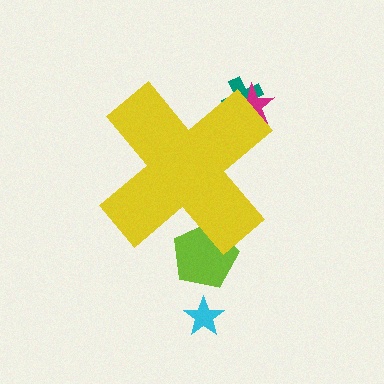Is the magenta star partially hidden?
Yes, the magenta star is partially hidden behind the yellow cross.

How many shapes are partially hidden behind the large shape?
3 shapes are partially hidden.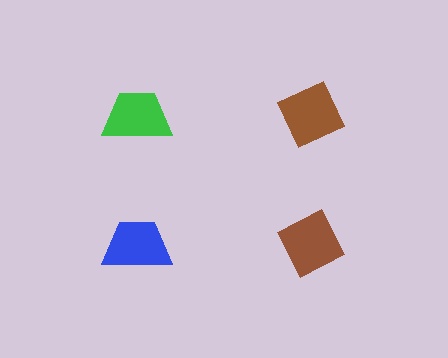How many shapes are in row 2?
2 shapes.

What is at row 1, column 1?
A green trapezoid.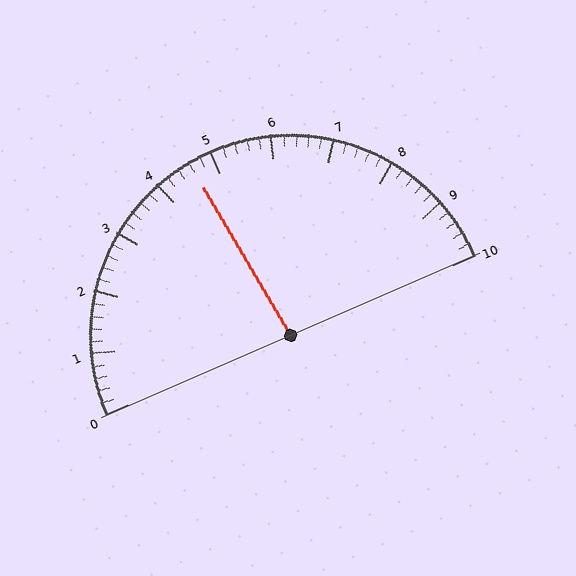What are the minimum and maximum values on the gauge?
The gauge ranges from 0 to 10.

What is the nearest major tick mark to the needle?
The nearest major tick mark is 5.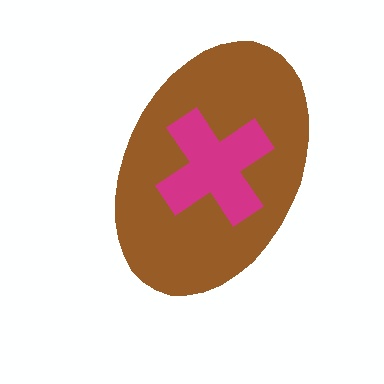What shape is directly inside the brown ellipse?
The magenta cross.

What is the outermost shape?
The brown ellipse.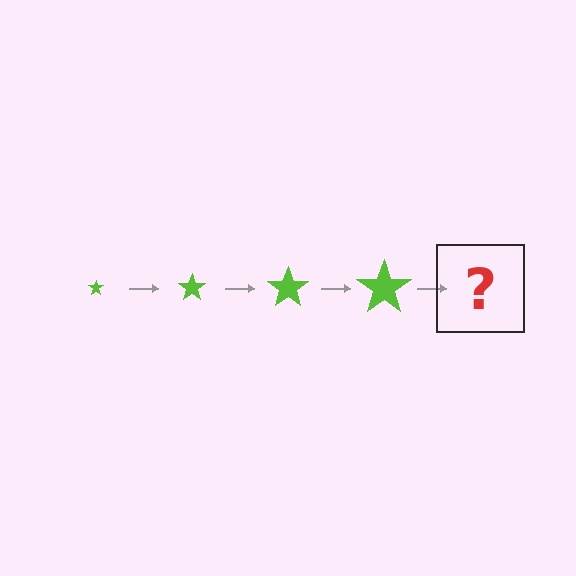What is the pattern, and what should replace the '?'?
The pattern is that the star gets progressively larger each step. The '?' should be a lime star, larger than the previous one.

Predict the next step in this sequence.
The next step is a lime star, larger than the previous one.